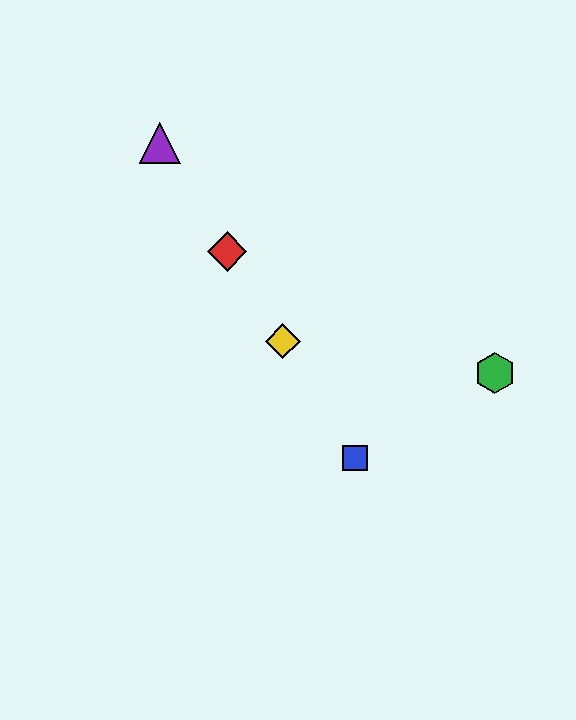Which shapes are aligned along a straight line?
The red diamond, the blue square, the yellow diamond, the purple triangle are aligned along a straight line.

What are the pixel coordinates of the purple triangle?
The purple triangle is at (160, 143).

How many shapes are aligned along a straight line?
4 shapes (the red diamond, the blue square, the yellow diamond, the purple triangle) are aligned along a straight line.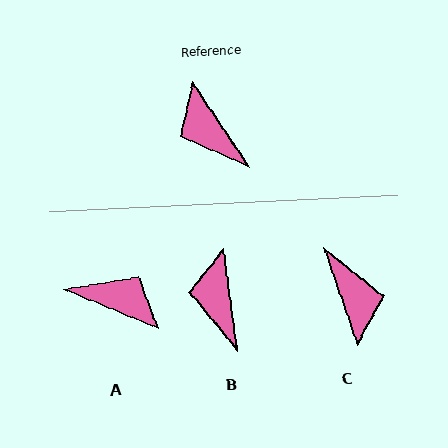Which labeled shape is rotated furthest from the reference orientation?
C, about 165 degrees away.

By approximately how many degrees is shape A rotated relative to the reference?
Approximately 146 degrees clockwise.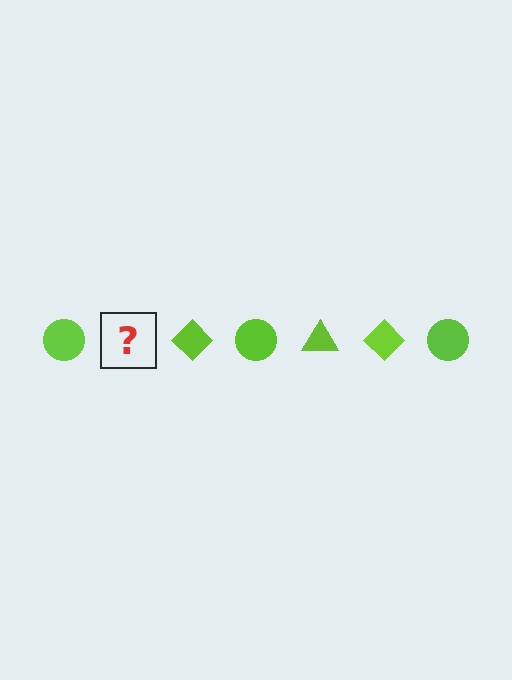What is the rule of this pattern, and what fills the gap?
The rule is that the pattern cycles through circle, triangle, diamond shapes in lime. The gap should be filled with a lime triangle.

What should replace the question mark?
The question mark should be replaced with a lime triangle.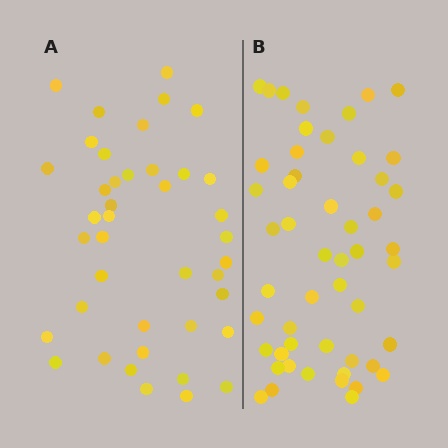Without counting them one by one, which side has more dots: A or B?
Region B (the right region) has more dots.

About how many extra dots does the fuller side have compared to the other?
Region B has roughly 10 or so more dots than region A.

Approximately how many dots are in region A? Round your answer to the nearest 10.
About 40 dots. (The exact count is 41, which rounds to 40.)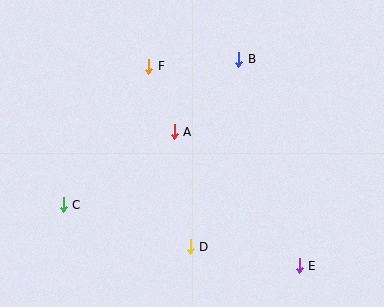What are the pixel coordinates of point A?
Point A is at (174, 132).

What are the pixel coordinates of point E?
Point E is at (299, 266).